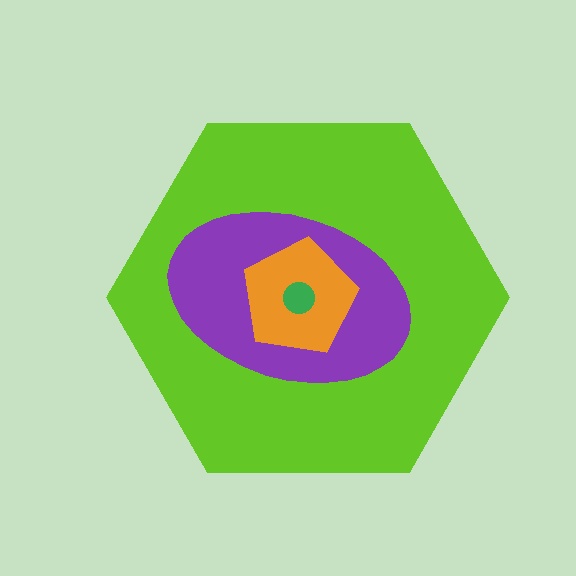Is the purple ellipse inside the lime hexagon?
Yes.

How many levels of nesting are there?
4.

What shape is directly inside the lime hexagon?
The purple ellipse.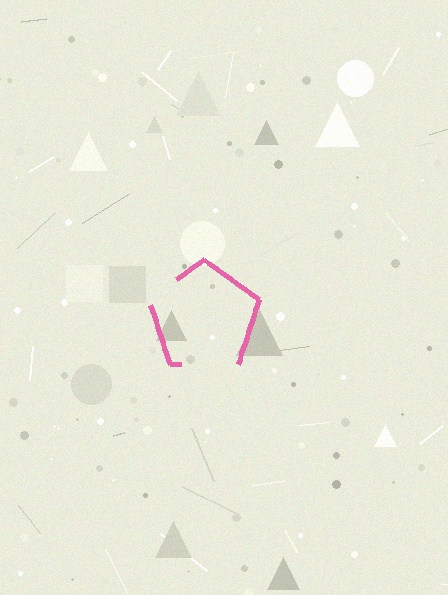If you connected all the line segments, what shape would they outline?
They would outline a pentagon.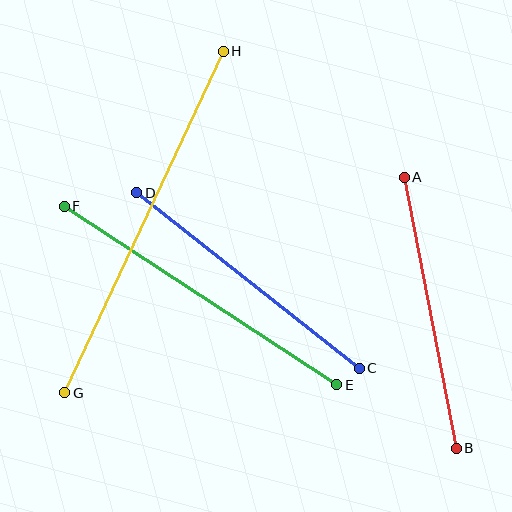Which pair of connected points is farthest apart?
Points G and H are farthest apart.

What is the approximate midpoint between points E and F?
The midpoint is at approximately (201, 295) pixels.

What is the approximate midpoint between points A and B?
The midpoint is at approximately (430, 313) pixels.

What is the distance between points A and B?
The distance is approximately 276 pixels.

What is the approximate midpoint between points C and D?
The midpoint is at approximately (248, 280) pixels.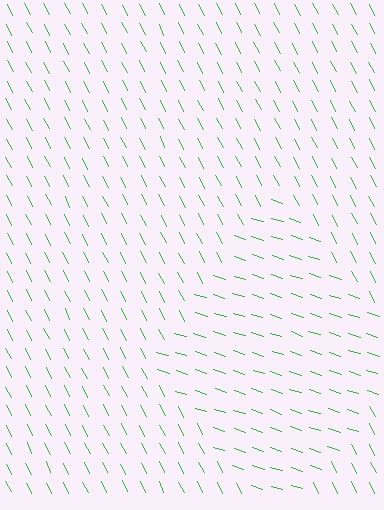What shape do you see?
I see a diamond.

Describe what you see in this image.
The image is filled with small green line segments. A diamond region in the image has lines oriented differently from the surrounding lines, creating a visible texture boundary.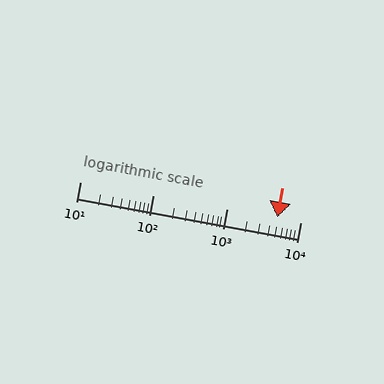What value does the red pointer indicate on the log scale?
The pointer indicates approximately 4900.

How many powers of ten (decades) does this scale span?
The scale spans 3 decades, from 10 to 10000.